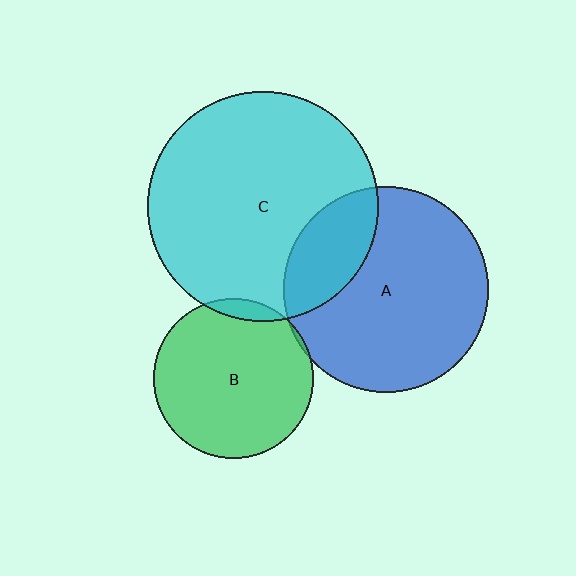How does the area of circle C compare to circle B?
Approximately 2.1 times.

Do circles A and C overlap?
Yes.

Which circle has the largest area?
Circle C (cyan).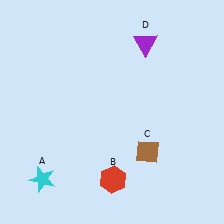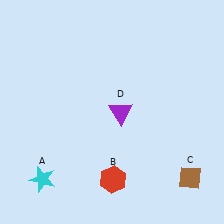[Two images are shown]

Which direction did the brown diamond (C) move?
The brown diamond (C) moved right.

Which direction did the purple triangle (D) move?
The purple triangle (D) moved down.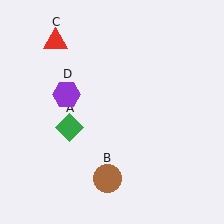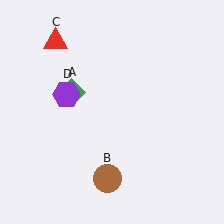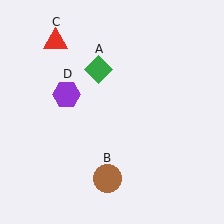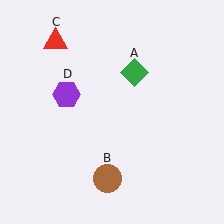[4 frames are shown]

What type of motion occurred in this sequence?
The green diamond (object A) rotated clockwise around the center of the scene.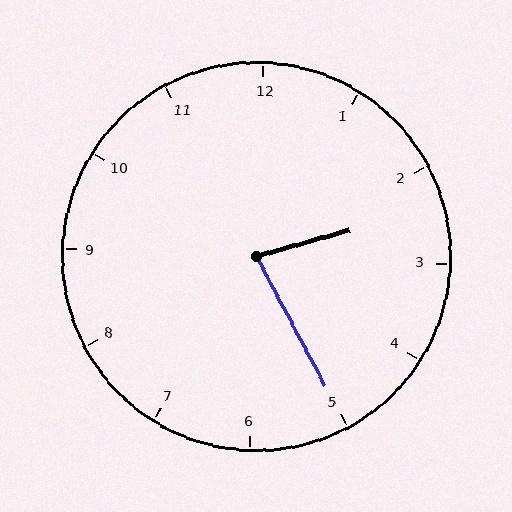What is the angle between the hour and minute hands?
Approximately 78 degrees.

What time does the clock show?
2:25.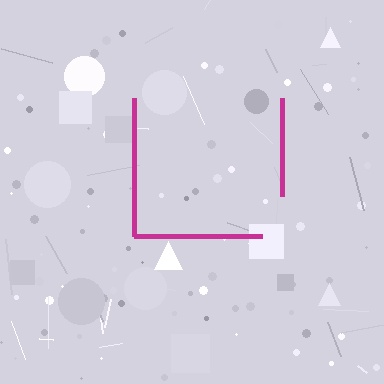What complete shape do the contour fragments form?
The contour fragments form a square.